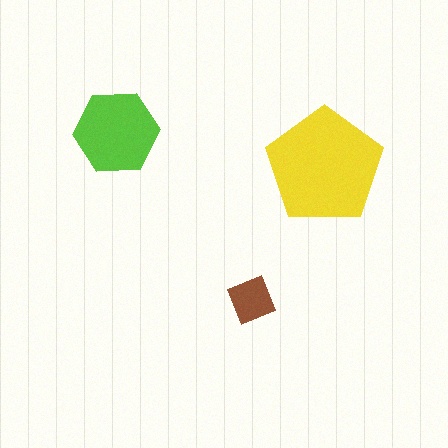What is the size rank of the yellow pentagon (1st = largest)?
1st.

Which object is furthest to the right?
The yellow pentagon is rightmost.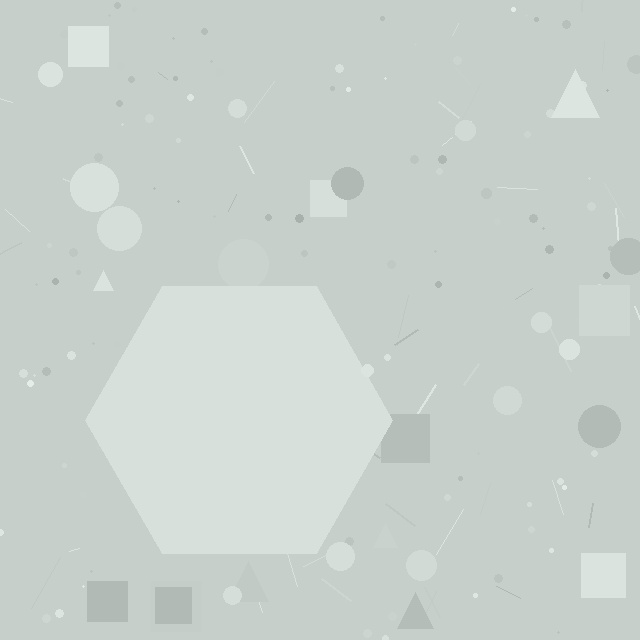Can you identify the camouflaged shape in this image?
The camouflaged shape is a hexagon.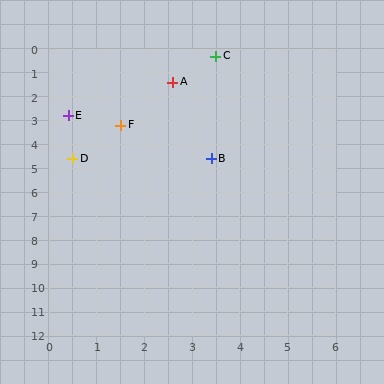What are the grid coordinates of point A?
Point A is at approximately (2.6, 1.4).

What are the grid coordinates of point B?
Point B is at approximately (3.4, 4.6).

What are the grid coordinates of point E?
Point E is at approximately (0.4, 2.8).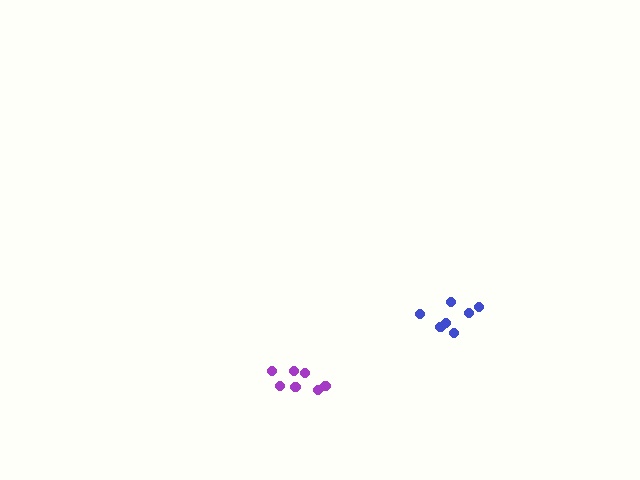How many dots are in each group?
Group 1: 7 dots, Group 2: 7 dots (14 total).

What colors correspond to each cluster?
The clusters are colored: blue, purple.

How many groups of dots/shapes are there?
There are 2 groups.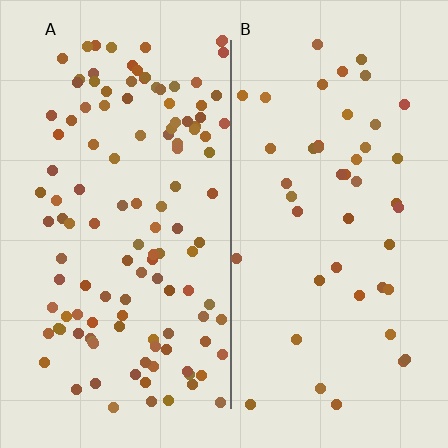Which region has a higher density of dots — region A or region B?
A (the left).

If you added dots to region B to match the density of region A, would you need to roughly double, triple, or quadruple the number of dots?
Approximately triple.